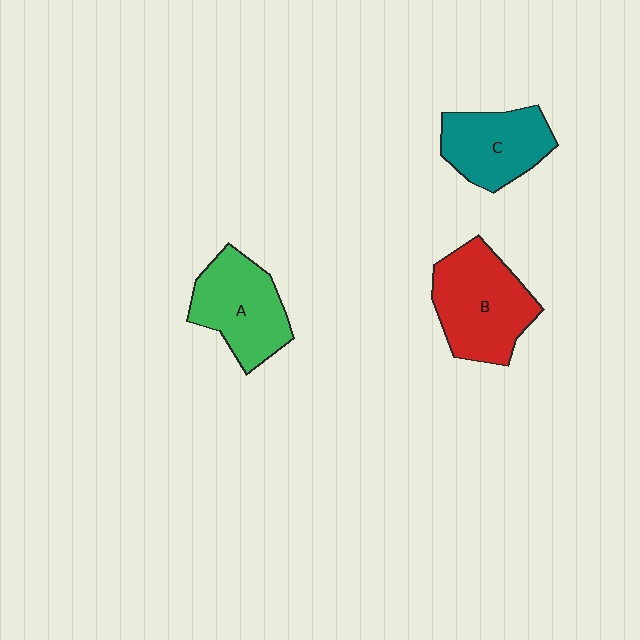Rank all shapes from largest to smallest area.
From largest to smallest: B (red), A (green), C (teal).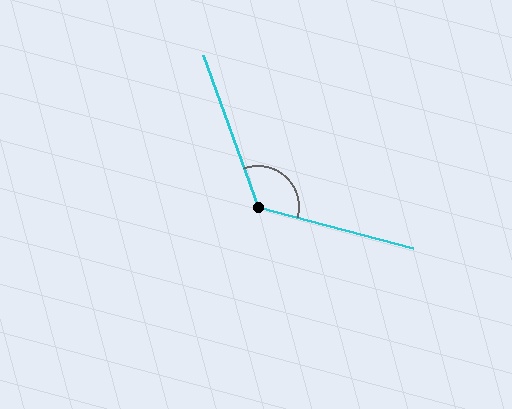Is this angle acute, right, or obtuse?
It is obtuse.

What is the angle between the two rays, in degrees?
Approximately 125 degrees.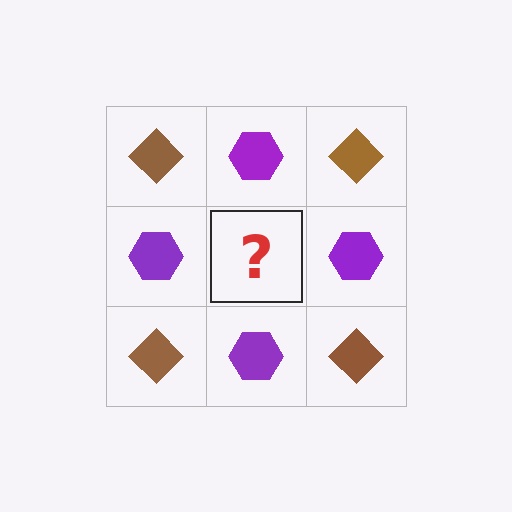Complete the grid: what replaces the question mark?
The question mark should be replaced with a brown diamond.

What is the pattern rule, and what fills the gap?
The rule is that it alternates brown diamond and purple hexagon in a checkerboard pattern. The gap should be filled with a brown diamond.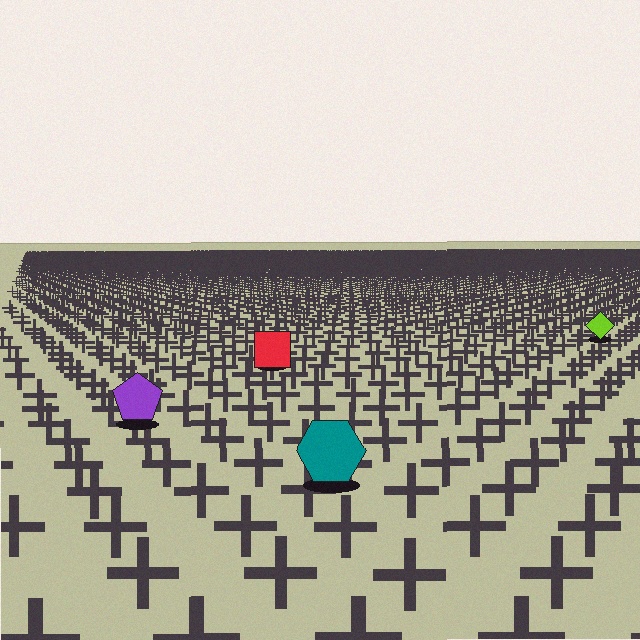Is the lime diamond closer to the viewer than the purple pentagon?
No. The purple pentagon is closer — you can tell from the texture gradient: the ground texture is coarser near it.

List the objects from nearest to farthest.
From nearest to farthest: the teal hexagon, the purple pentagon, the red square, the lime diamond.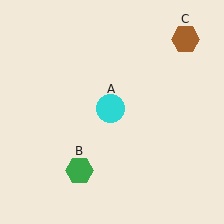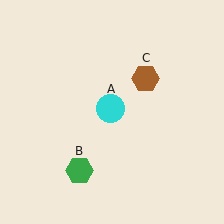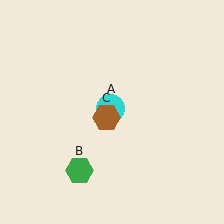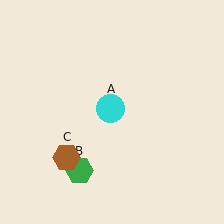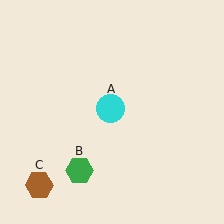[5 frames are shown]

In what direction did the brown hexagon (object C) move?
The brown hexagon (object C) moved down and to the left.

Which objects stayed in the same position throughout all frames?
Cyan circle (object A) and green hexagon (object B) remained stationary.